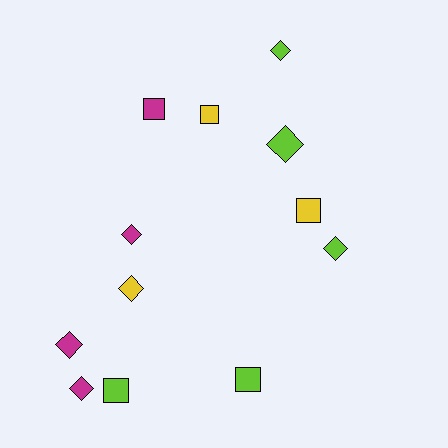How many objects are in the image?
There are 12 objects.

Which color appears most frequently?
Lime, with 5 objects.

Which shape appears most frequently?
Diamond, with 7 objects.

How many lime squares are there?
There are 2 lime squares.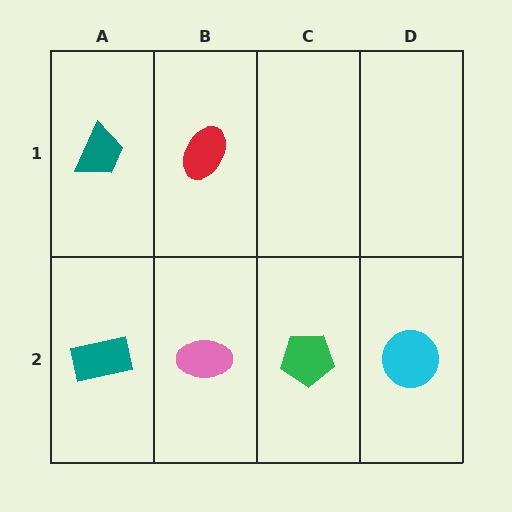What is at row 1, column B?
A red ellipse.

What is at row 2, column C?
A green pentagon.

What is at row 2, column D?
A cyan circle.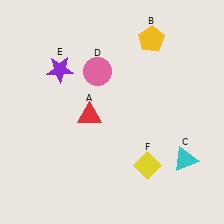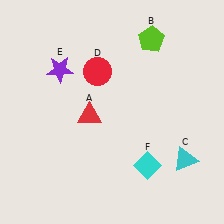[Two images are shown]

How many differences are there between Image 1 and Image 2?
There are 3 differences between the two images.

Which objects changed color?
B changed from yellow to lime. D changed from pink to red. F changed from yellow to cyan.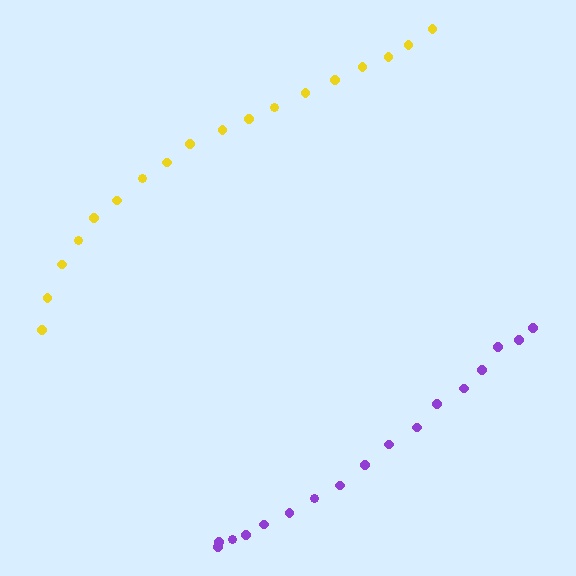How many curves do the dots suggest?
There are 2 distinct paths.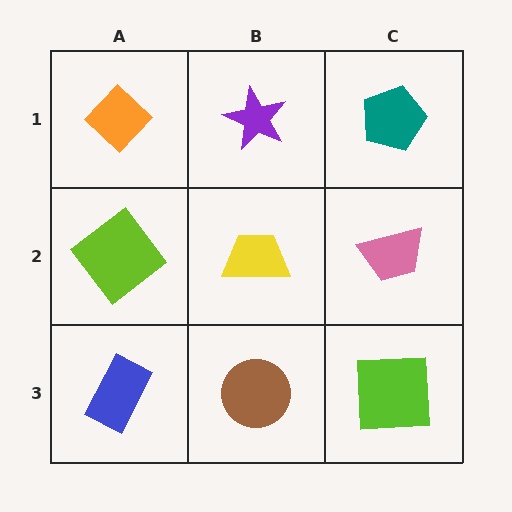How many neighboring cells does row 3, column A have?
2.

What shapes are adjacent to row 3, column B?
A yellow trapezoid (row 2, column B), a blue rectangle (row 3, column A), a lime square (row 3, column C).